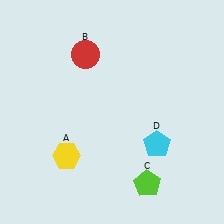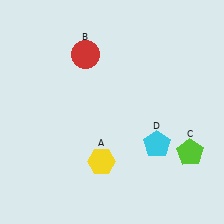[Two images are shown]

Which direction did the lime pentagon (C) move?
The lime pentagon (C) moved right.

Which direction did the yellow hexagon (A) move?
The yellow hexagon (A) moved right.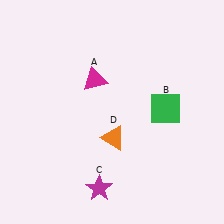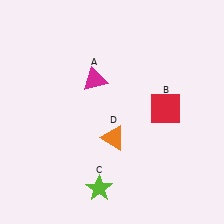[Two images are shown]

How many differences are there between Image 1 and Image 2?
There are 2 differences between the two images.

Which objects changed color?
B changed from green to red. C changed from magenta to lime.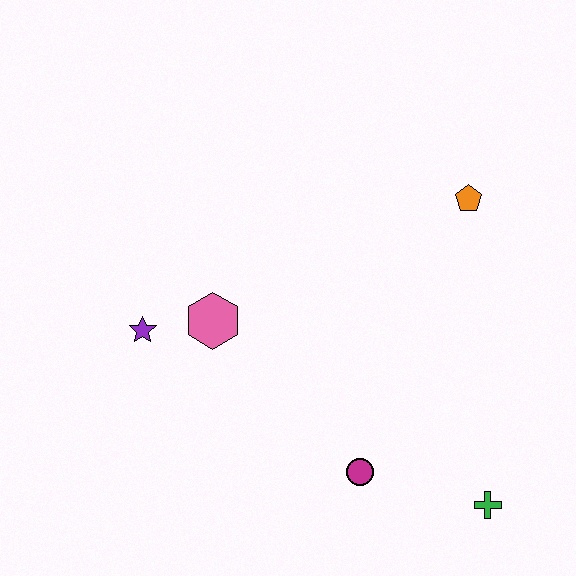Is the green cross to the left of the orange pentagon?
No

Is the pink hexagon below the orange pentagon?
Yes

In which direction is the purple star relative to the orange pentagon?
The purple star is to the left of the orange pentagon.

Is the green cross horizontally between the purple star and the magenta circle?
No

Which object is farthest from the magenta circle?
The orange pentagon is farthest from the magenta circle.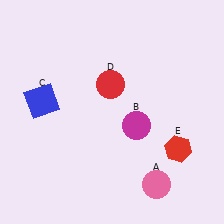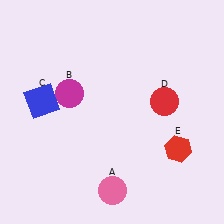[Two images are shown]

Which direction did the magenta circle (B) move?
The magenta circle (B) moved left.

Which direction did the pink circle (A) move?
The pink circle (A) moved left.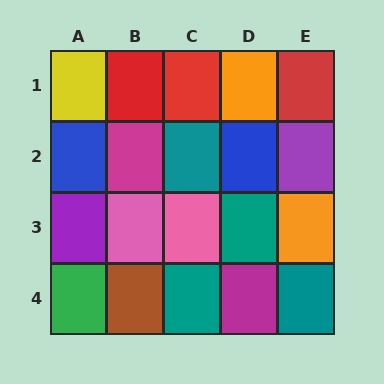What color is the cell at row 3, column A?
Purple.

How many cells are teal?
4 cells are teal.